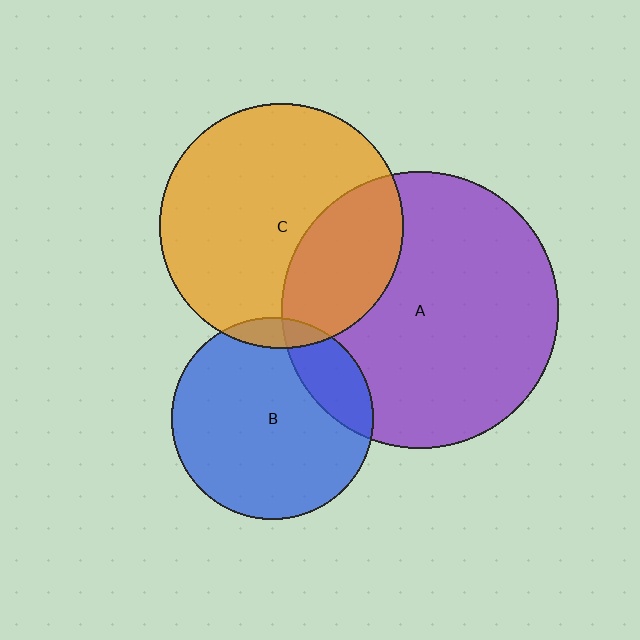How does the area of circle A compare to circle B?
Approximately 1.9 times.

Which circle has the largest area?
Circle A (purple).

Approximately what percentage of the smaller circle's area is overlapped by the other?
Approximately 5%.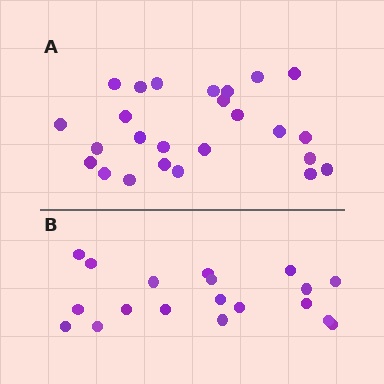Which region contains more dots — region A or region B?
Region A (the top region) has more dots.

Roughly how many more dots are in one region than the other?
Region A has about 6 more dots than region B.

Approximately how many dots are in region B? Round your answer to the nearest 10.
About 20 dots. (The exact count is 19, which rounds to 20.)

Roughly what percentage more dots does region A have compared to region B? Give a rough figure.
About 30% more.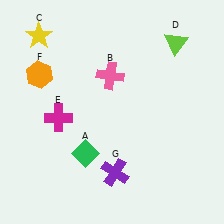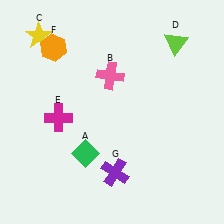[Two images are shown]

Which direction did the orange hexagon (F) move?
The orange hexagon (F) moved up.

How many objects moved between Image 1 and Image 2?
1 object moved between the two images.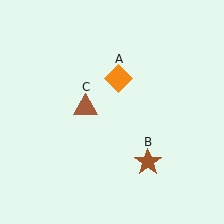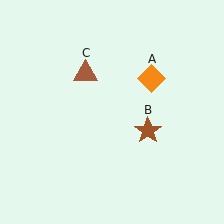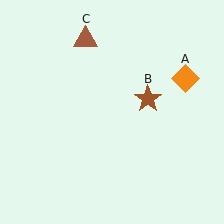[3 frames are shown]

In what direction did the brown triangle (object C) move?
The brown triangle (object C) moved up.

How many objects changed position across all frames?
3 objects changed position: orange diamond (object A), brown star (object B), brown triangle (object C).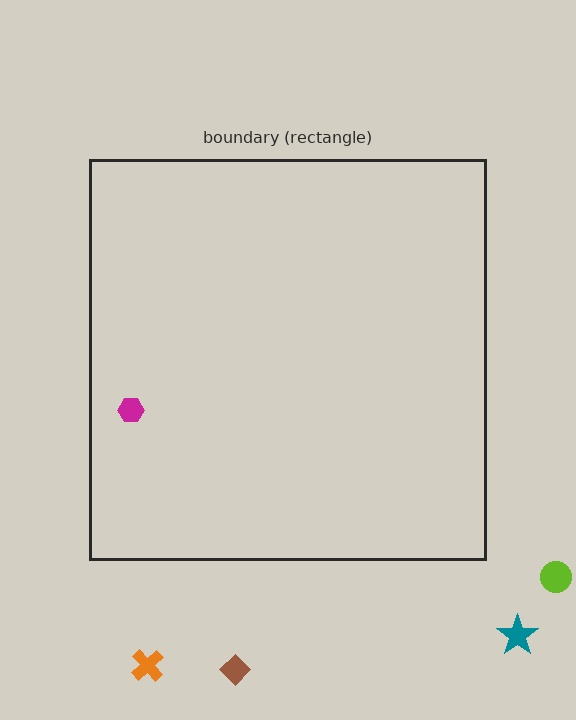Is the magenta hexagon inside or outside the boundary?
Inside.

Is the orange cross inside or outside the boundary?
Outside.